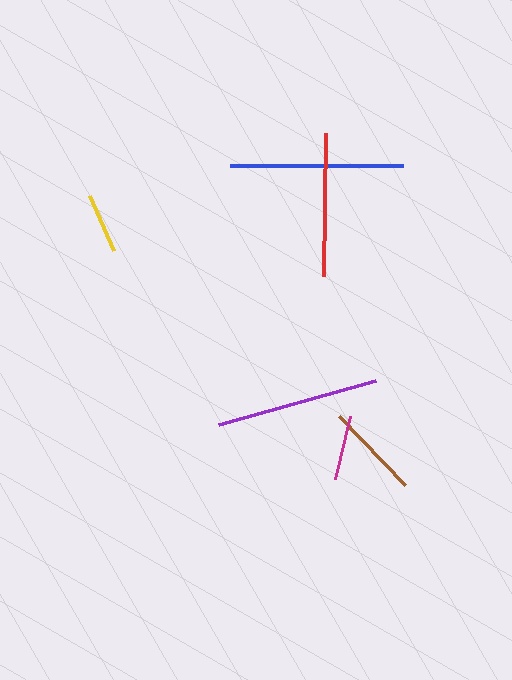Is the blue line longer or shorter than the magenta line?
The blue line is longer than the magenta line.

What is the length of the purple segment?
The purple segment is approximately 163 pixels long.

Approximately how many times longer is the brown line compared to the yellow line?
The brown line is approximately 1.6 times the length of the yellow line.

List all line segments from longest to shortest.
From longest to shortest: blue, purple, red, brown, magenta, yellow.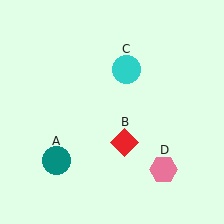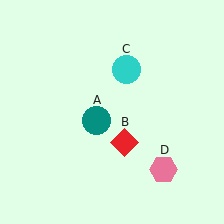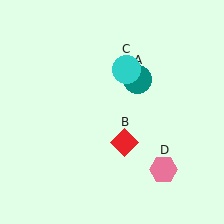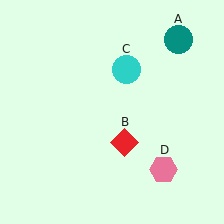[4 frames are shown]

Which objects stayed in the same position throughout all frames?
Red diamond (object B) and cyan circle (object C) and pink hexagon (object D) remained stationary.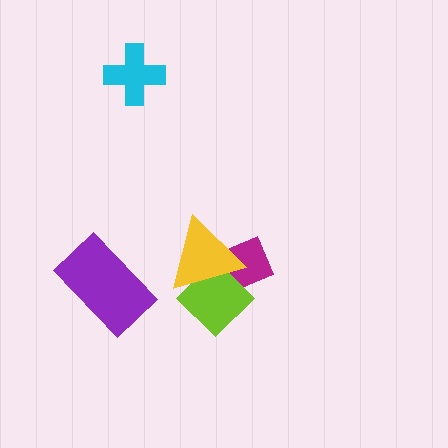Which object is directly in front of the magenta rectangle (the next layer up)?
The lime diamond is directly in front of the magenta rectangle.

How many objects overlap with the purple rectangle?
0 objects overlap with the purple rectangle.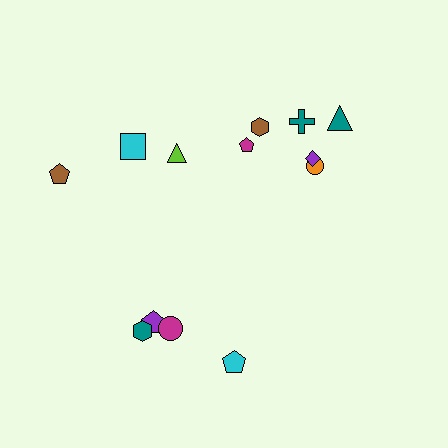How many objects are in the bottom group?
There are 4 objects.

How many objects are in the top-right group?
There are 6 objects.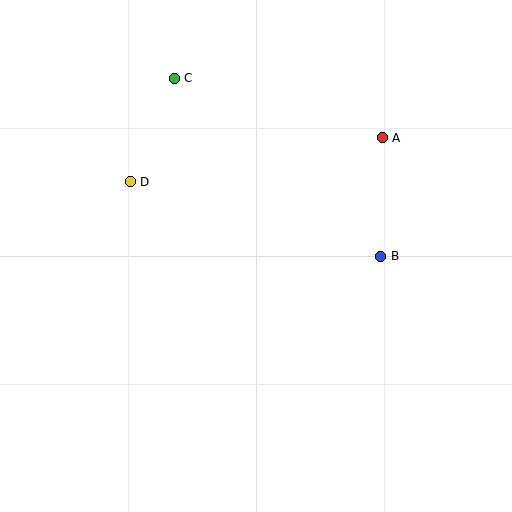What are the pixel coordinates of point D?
Point D is at (130, 182).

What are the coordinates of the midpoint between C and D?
The midpoint between C and D is at (152, 130).